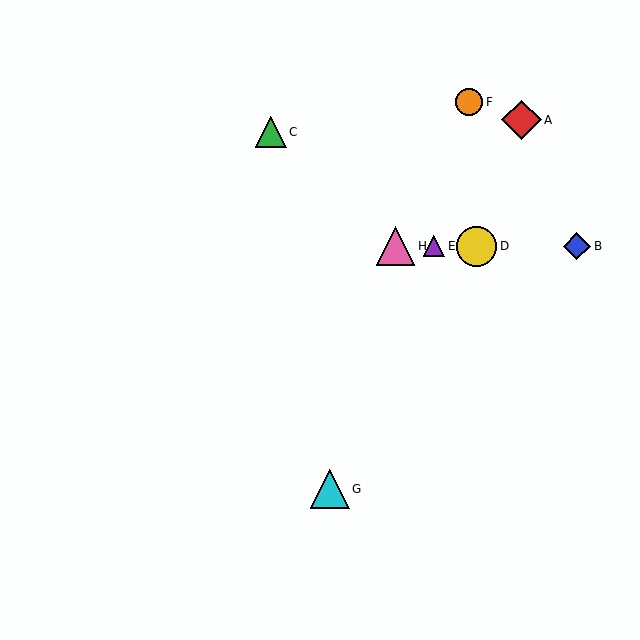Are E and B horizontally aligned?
Yes, both are at y≈246.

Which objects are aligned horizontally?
Objects B, D, E, H are aligned horizontally.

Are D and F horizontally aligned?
No, D is at y≈246 and F is at y≈102.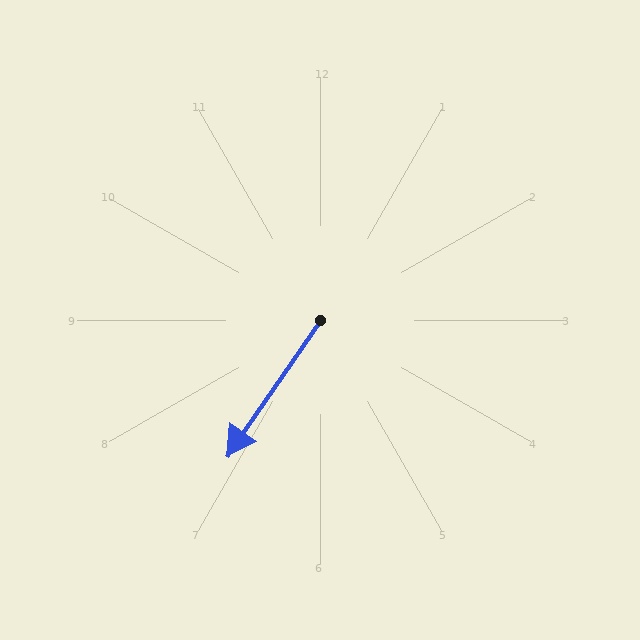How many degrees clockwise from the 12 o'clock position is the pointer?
Approximately 214 degrees.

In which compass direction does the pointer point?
Southwest.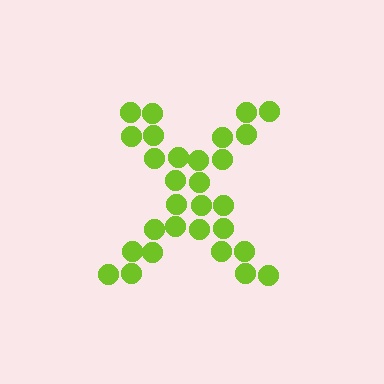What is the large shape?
The large shape is the letter X.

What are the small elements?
The small elements are circles.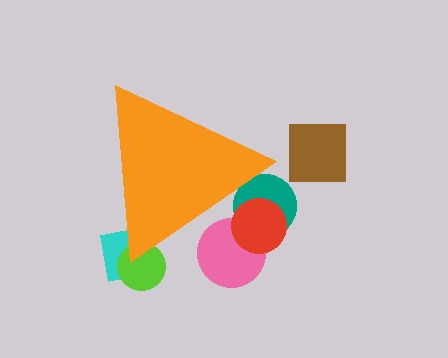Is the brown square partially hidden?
No, the brown square is fully visible.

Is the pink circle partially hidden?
Yes, the pink circle is partially hidden behind the orange triangle.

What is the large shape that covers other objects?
An orange triangle.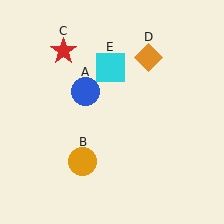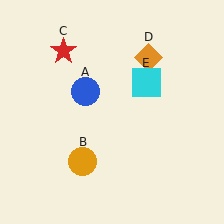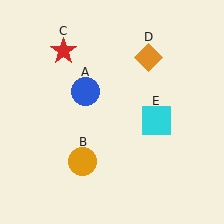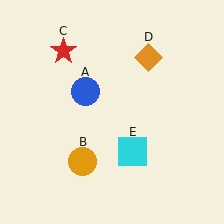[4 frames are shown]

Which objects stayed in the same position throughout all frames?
Blue circle (object A) and orange circle (object B) and red star (object C) and orange diamond (object D) remained stationary.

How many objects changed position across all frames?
1 object changed position: cyan square (object E).